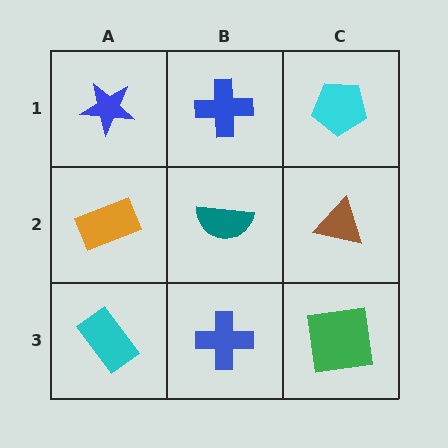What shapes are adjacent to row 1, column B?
A teal semicircle (row 2, column B), a blue star (row 1, column A), a cyan pentagon (row 1, column C).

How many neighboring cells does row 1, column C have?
2.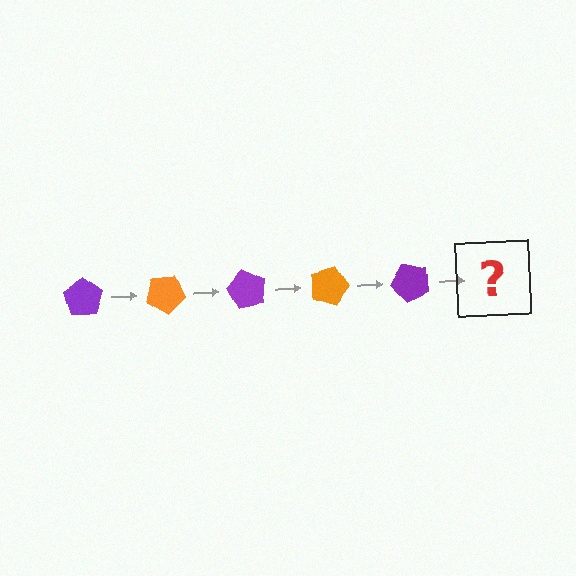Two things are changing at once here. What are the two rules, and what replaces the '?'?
The two rules are that it rotates 30 degrees each step and the color cycles through purple and orange. The '?' should be an orange pentagon, rotated 150 degrees from the start.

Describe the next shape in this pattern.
It should be an orange pentagon, rotated 150 degrees from the start.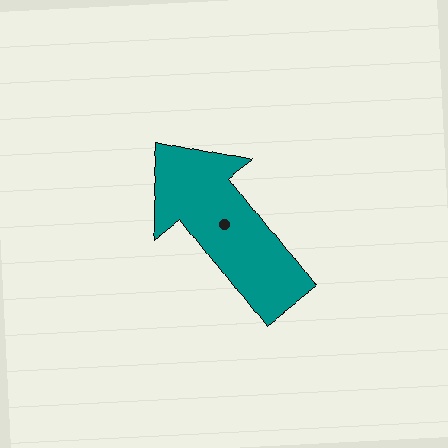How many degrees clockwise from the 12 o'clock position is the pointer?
Approximately 323 degrees.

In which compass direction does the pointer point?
Northwest.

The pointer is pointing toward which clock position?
Roughly 11 o'clock.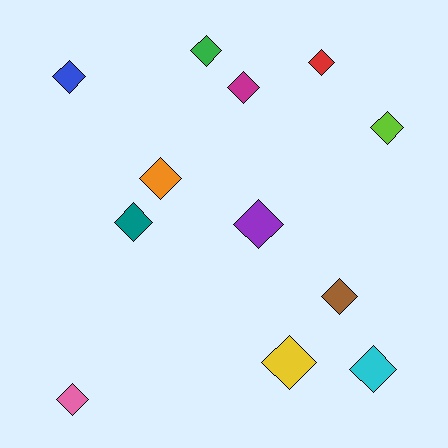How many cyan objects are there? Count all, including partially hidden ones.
There is 1 cyan object.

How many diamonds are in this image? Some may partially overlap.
There are 12 diamonds.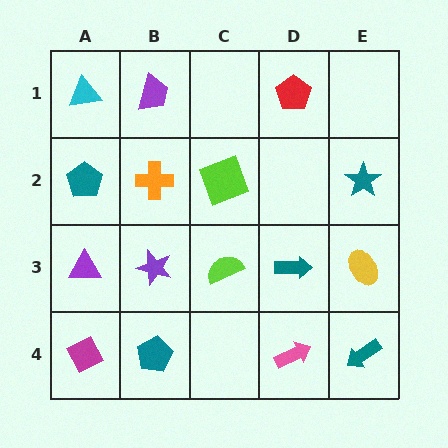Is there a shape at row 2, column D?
No, that cell is empty.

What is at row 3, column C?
A lime semicircle.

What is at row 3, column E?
A yellow ellipse.